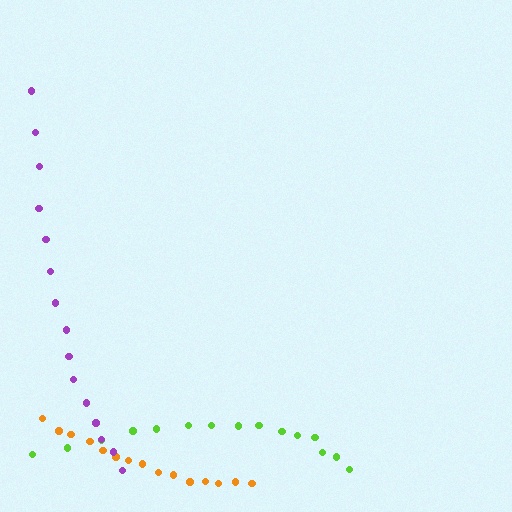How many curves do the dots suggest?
There are 3 distinct paths.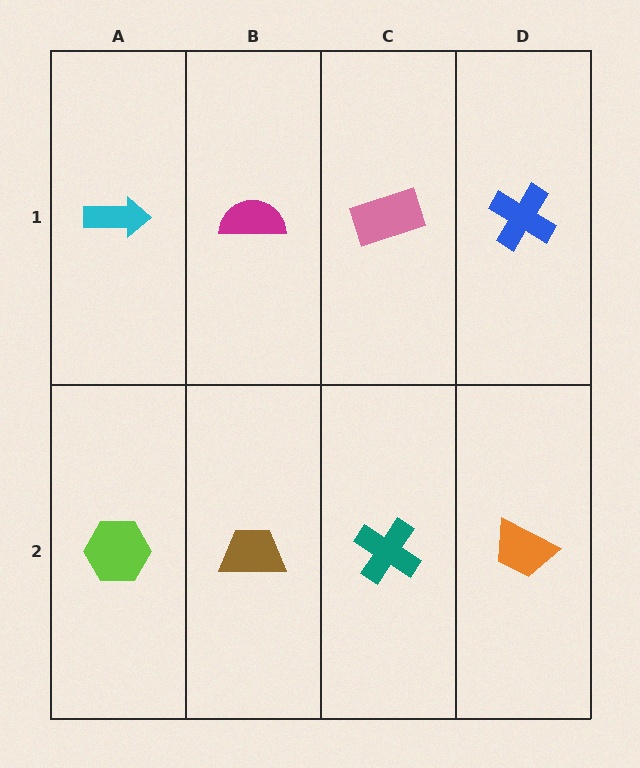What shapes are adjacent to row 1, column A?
A lime hexagon (row 2, column A), a magenta semicircle (row 1, column B).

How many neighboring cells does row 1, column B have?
3.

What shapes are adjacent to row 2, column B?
A magenta semicircle (row 1, column B), a lime hexagon (row 2, column A), a teal cross (row 2, column C).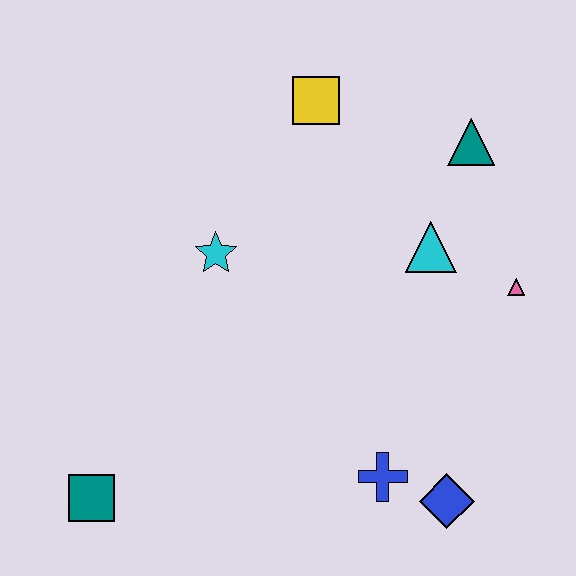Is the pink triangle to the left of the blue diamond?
No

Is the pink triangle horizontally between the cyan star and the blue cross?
No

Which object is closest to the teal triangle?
The cyan triangle is closest to the teal triangle.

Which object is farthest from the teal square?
The teal triangle is farthest from the teal square.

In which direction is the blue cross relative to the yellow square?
The blue cross is below the yellow square.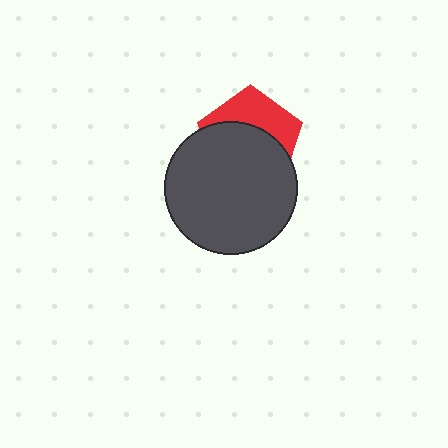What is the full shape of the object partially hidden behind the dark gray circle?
The partially hidden object is a red pentagon.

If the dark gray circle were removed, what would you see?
You would see the complete red pentagon.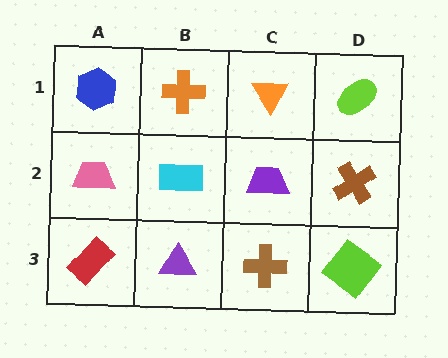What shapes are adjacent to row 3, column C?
A purple trapezoid (row 2, column C), a purple triangle (row 3, column B), a lime diamond (row 3, column D).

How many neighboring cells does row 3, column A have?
2.